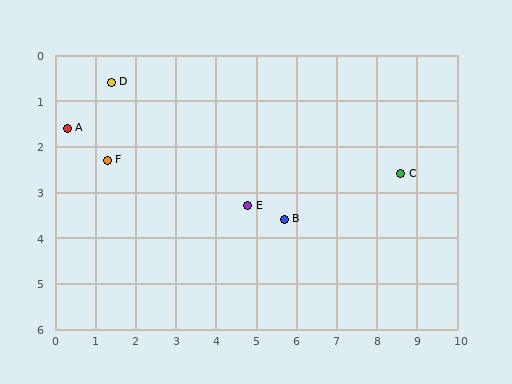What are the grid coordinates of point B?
Point B is at approximately (5.7, 3.6).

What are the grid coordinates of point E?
Point E is at approximately (4.8, 3.3).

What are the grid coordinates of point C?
Point C is at approximately (8.6, 2.6).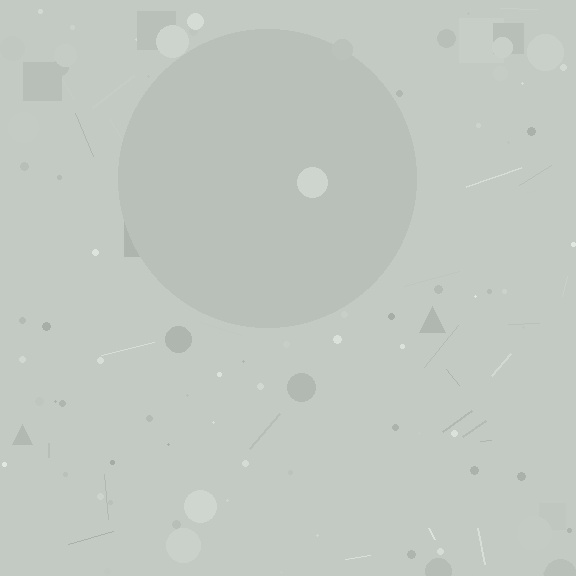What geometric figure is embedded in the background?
A circle is embedded in the background.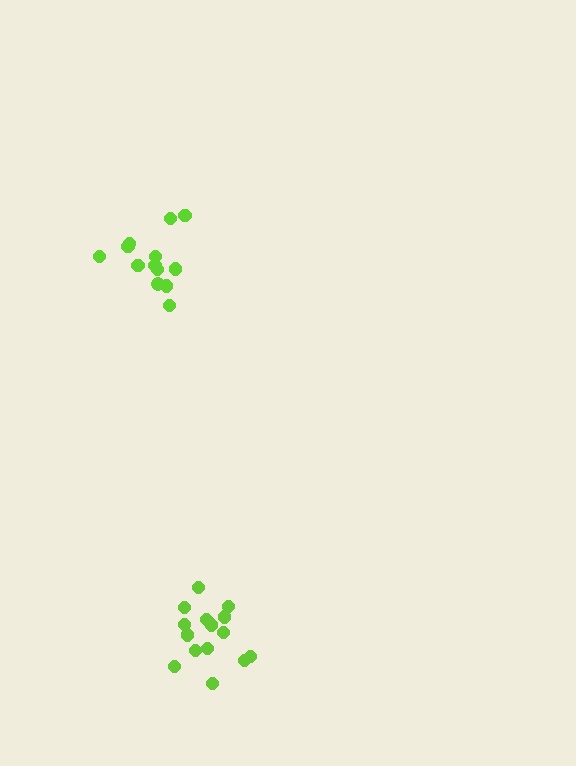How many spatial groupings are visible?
There are 2 spatial groupings.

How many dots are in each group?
Group 1: 13 dots, Group 2: 15 dots (28 total).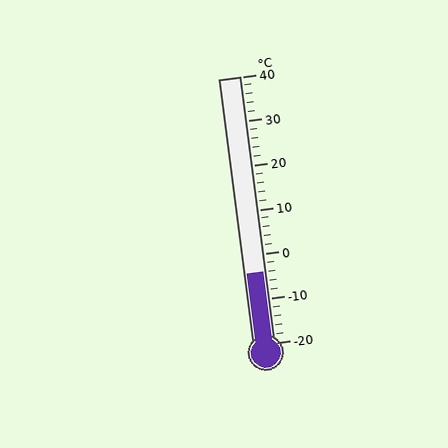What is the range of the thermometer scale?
The thermometer scale ranges from -20°C to 40°C.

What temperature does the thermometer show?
The thermometer shows approximately -4°C.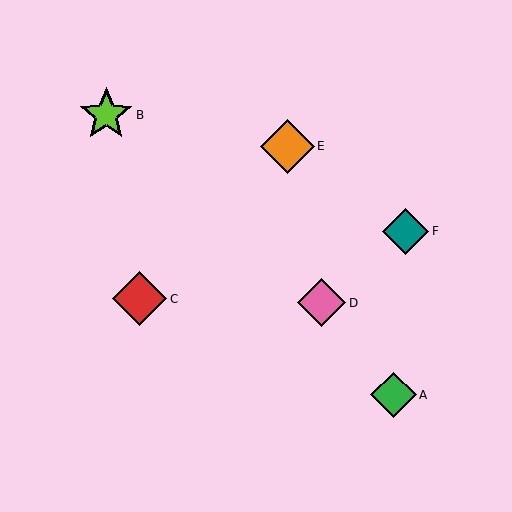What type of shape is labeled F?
Shape F is a teal diamond.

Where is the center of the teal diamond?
The center of the teal diamond is at (406, 231).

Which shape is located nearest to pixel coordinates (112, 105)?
The lime star (labeled B) at (106, 115) is nearest to that location.